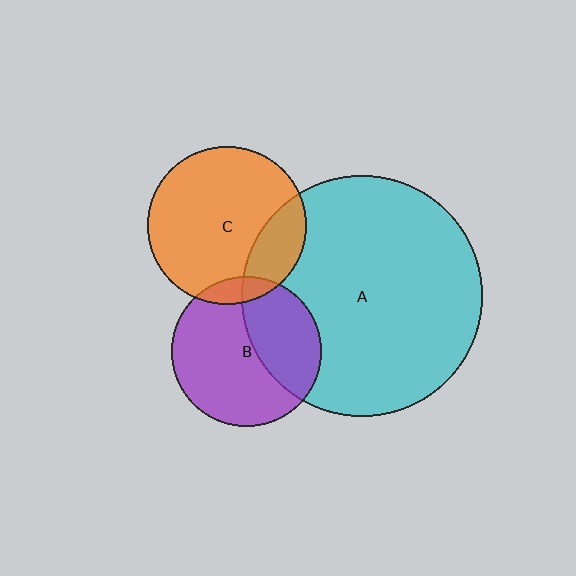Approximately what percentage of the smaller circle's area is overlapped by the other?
Approximately 20%.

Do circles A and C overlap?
Yes.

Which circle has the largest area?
Circle A (cyan).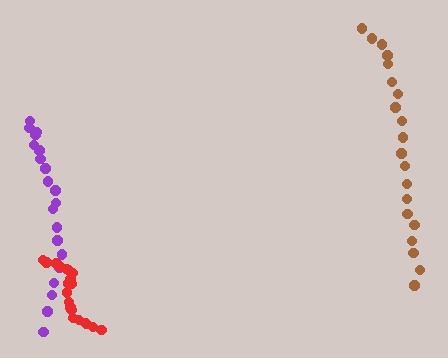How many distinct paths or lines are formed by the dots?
There are 3 distinct paths.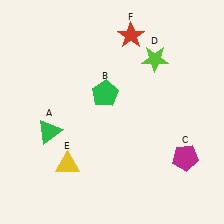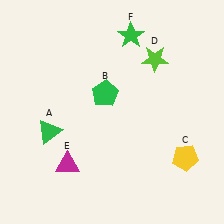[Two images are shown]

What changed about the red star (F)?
In Image 1, F is red. In Image 2, it changed to green.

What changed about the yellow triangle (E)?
In Image 1, E is yellow. In Image 2, it changed to magenta.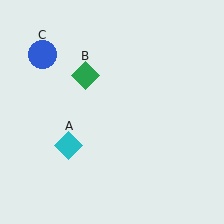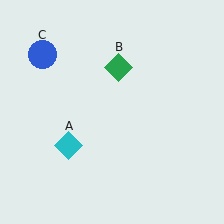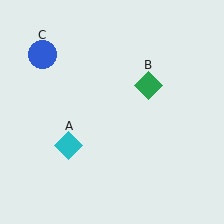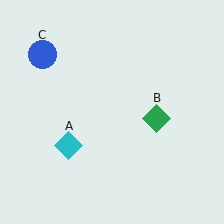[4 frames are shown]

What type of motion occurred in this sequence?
The green diamond (object B) rotated clockwise around the center of the scene.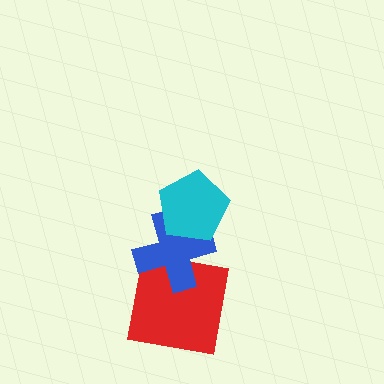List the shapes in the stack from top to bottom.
From top to bottom: the cyan pentagon, the blue cross, the red square.